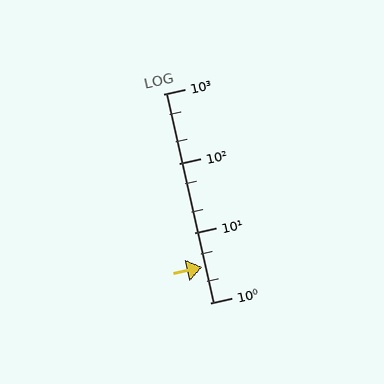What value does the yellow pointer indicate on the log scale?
The pointer indicates approximately 3.2.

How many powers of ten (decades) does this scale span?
The scale spans 3 decades, from 1 to 1000.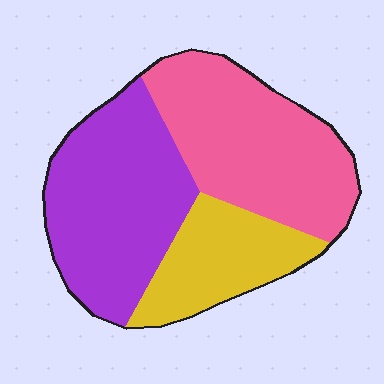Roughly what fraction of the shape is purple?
Purple takes up about two fifths (2/5) of the shape.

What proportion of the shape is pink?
Pink takes up about two fifths (2/5) of the shape.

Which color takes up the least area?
Yellow, at roughly 20%.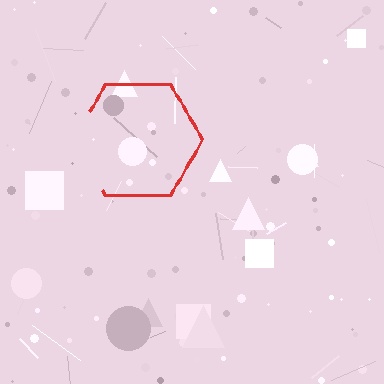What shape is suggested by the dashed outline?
The dashed outline suggests a hexagon.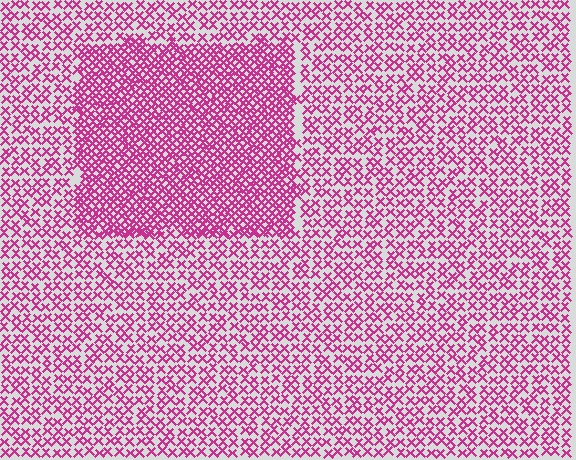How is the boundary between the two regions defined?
The boundary is defined by a change in element density (approximately 2.0x ratio). All elements are the same color, size, and shape.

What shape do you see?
I see a rectangle.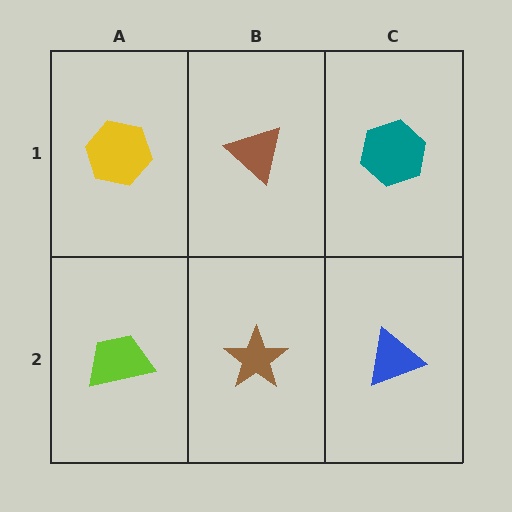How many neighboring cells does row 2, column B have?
3.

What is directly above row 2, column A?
A yellow hexagon.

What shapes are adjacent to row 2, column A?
A yellow hexagon (row 1, column A), a brown star (row 2, column B).